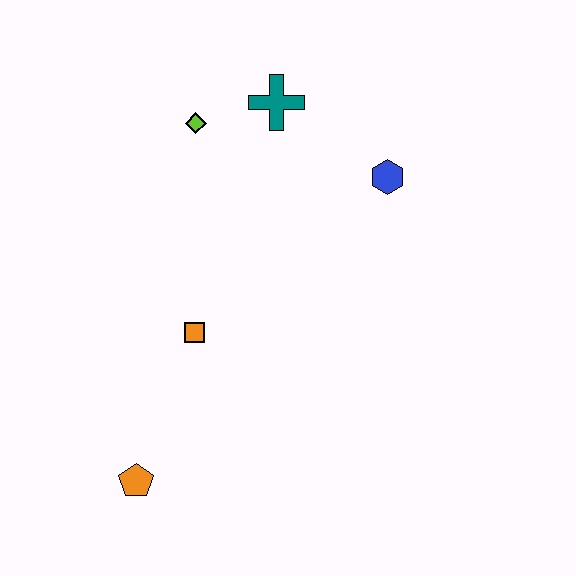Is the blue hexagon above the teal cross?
No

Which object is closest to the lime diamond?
The teal cross is closest to the lime diamond.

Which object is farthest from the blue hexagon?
The orange pentagon is farthest from the blue hexagon.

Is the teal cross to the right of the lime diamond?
Yes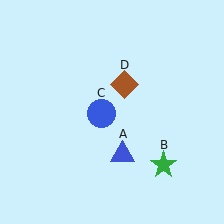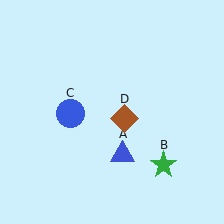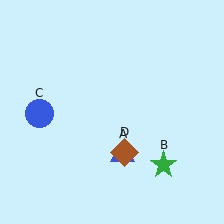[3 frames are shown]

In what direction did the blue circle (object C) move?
The blue circle (object C) moved left.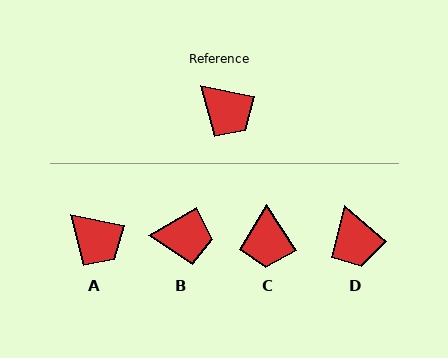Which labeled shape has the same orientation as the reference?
A.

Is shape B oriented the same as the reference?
No, it is off by about 42 degrees.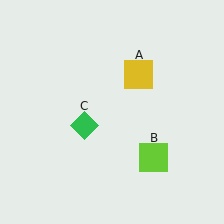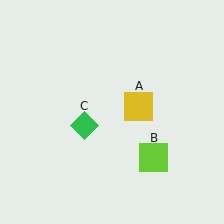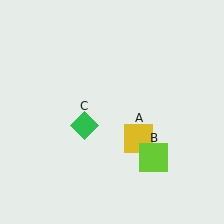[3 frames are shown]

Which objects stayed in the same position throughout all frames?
Lime square (object B) and green diamond (object C) remained stationary.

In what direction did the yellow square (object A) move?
The yellow square (object A) moved down.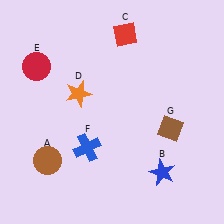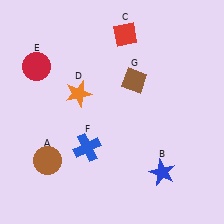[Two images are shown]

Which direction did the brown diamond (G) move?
The brown diamond (G) moved up.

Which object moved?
The brown diamond (G) moved up.